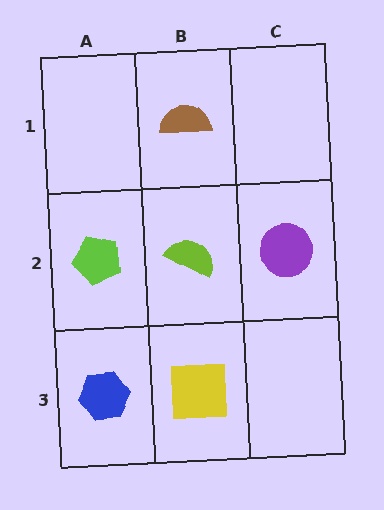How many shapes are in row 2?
3 shapes.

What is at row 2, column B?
A lime semicircle.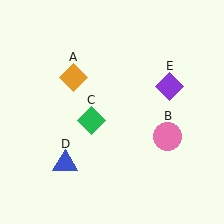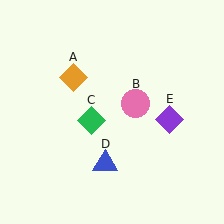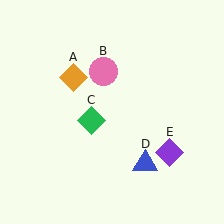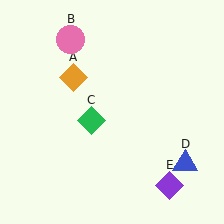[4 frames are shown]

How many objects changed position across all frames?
3 objects changed position: pink circle (object B), blue triangle (object D), purple diamond (object E).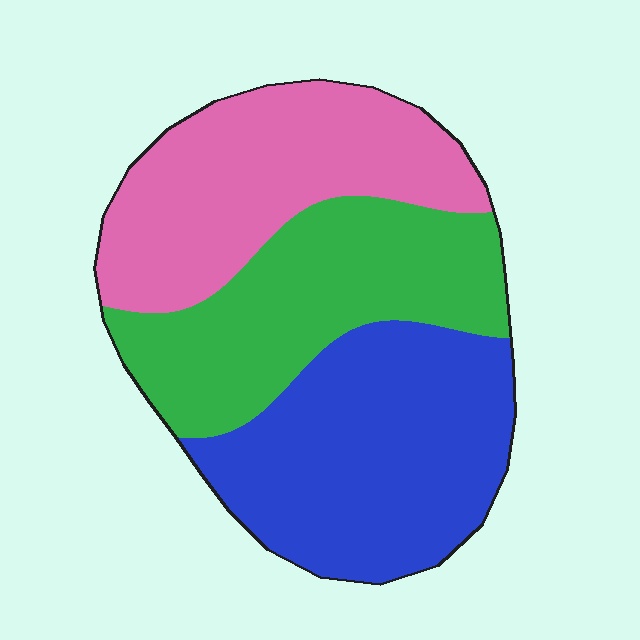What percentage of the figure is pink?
Pink takes up about one third (1/3) of the figure.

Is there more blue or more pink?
Blue.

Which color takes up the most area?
Blue, at roughly 35%.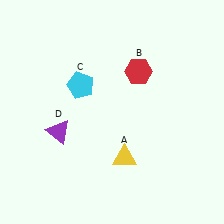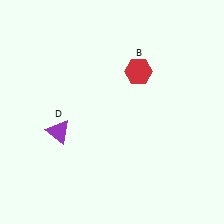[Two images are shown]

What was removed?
The cyan pentagon (C), the yellow triangle (A) were removed in Image 2.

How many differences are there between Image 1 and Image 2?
There are 2 differences between the two images.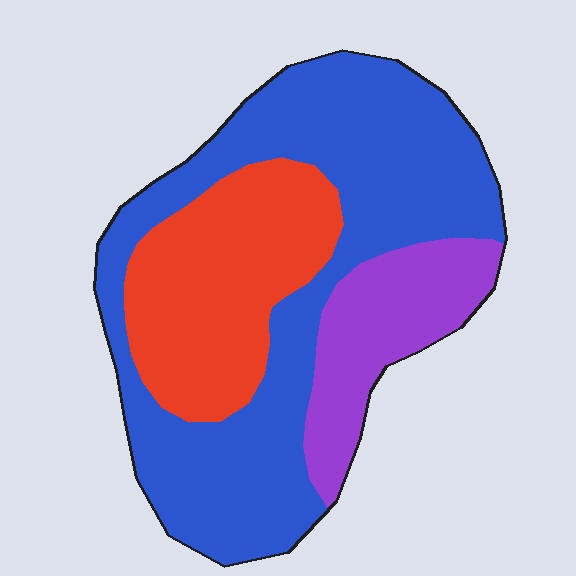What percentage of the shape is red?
Red covers 27% of the shape.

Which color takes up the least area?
Purple, at roughly 15%.